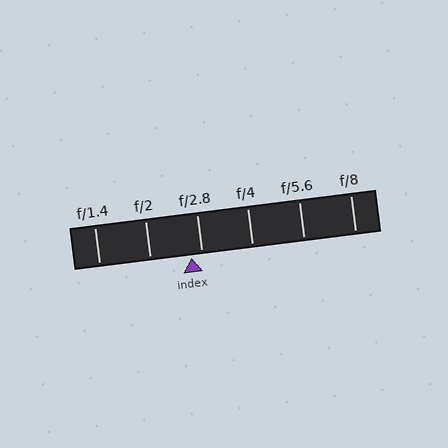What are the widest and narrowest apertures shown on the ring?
The widest aperture shown is f/1.4 and the narrowest is f/8.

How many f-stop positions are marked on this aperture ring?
There are 6 f-stop positions marked.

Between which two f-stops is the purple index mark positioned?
The index mark is between f/2 and f/2.8.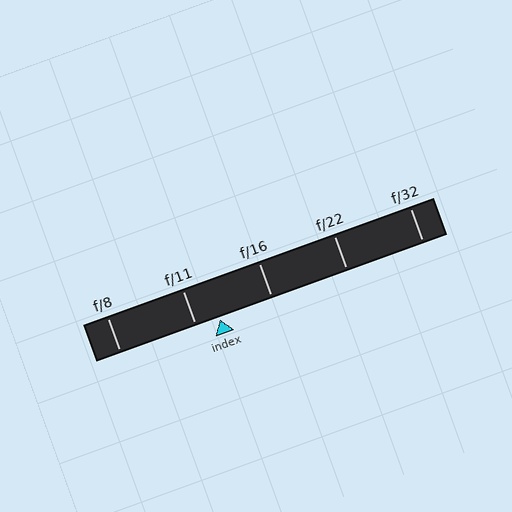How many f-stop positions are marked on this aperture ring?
There are 5 f-stop positions marked.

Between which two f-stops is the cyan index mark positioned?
The index mark is between f/11 and f/16.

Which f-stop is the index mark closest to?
The index mark is closest to f/11.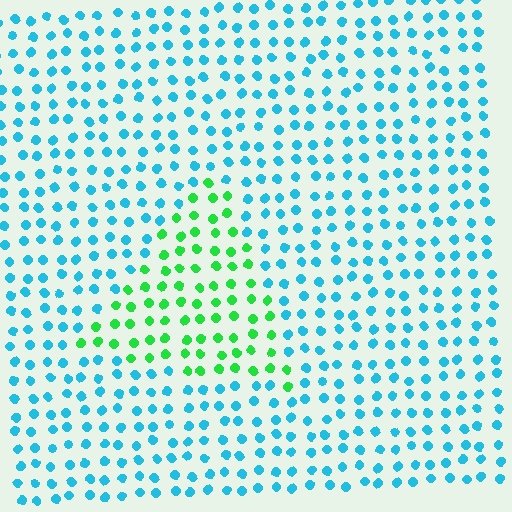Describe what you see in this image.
The image is filled with small cyan elements in a uniform arrangement. A triangle-shaped region is visible where the elements are tinted to a slightly different hue, forming a subtle color boundary.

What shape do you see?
I see a triangle.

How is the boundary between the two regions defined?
The boundary is defined purely by a slight shift in hue (about 62 degrees). Spacing, size, and orientation are identical on both sides.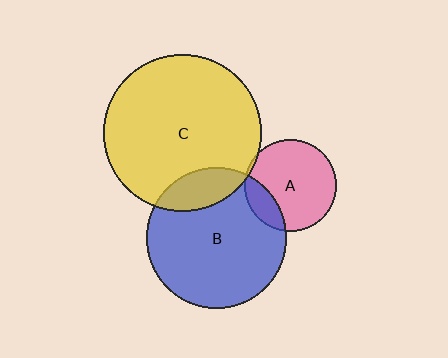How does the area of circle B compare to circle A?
Approximately 2.3 times.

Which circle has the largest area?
Circle C (yellow).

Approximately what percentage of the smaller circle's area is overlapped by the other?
Approximately 15%.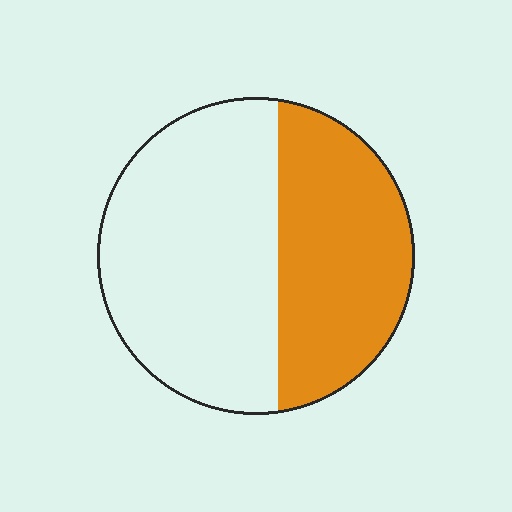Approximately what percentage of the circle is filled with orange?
Approximately 40%.